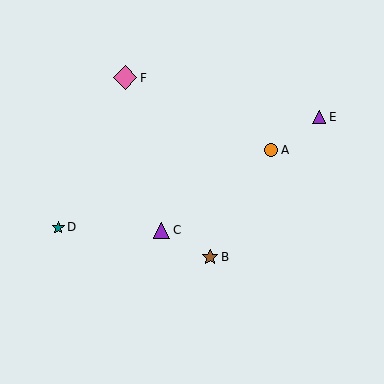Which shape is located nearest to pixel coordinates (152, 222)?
The purple triangle (labeled C) at (161, 230) is nearest to that location.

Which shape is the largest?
The pink diamond (labeled F) is the largest.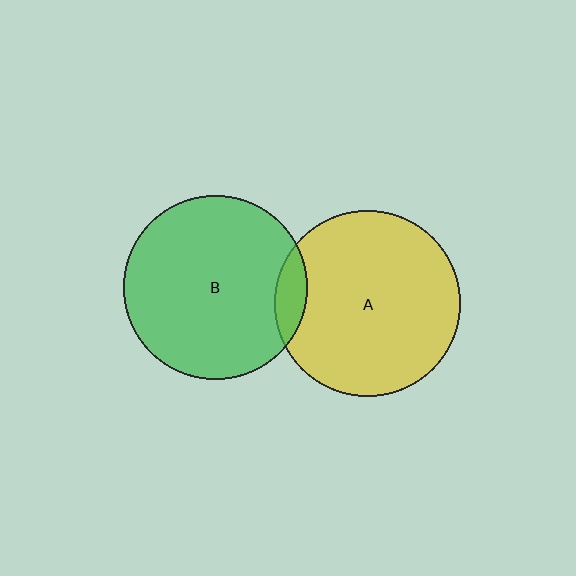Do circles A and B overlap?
Yes.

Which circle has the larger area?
Circle A (yellow).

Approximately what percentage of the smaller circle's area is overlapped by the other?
Approximately 10%.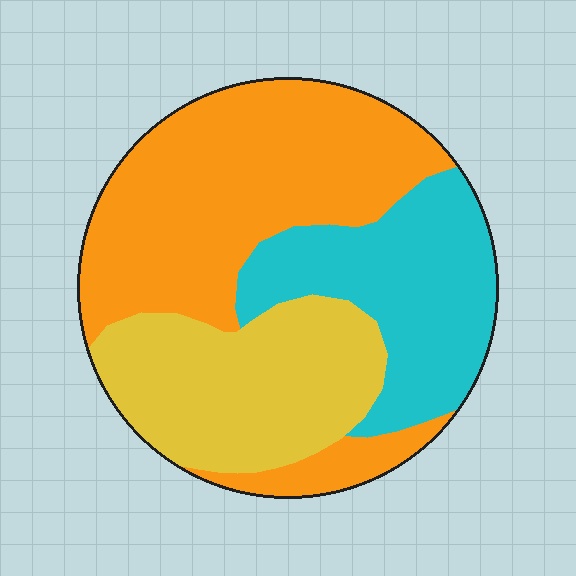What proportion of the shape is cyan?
Cyan covers 26% of the shape.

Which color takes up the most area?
Orange, at roughly 45%.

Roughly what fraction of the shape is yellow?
Yellow covers 28% of the shape.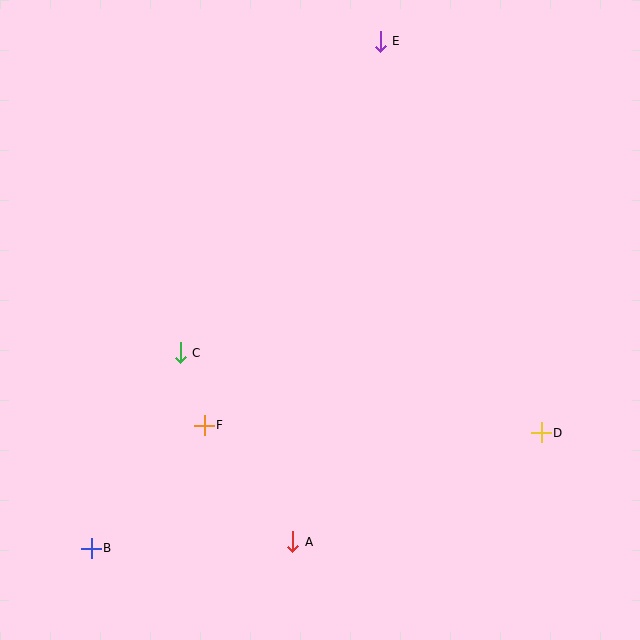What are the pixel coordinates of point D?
Point D is at (541, 433).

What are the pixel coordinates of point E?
Point E is at (380, 41).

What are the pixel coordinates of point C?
Point C is at (180, 353).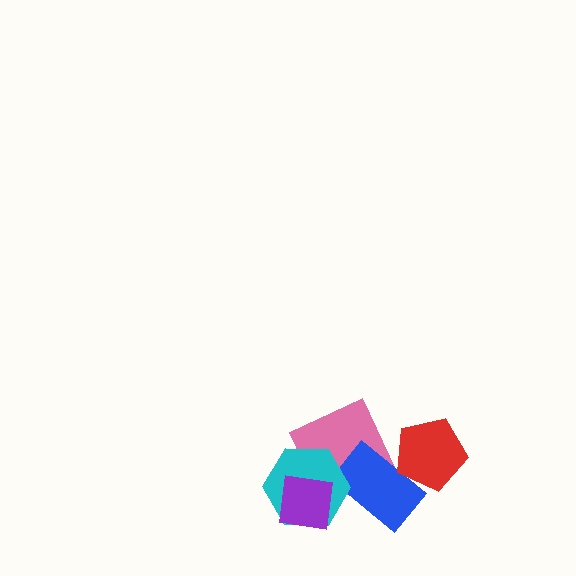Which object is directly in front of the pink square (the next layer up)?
The blue rectangle is directly in front of the pink square.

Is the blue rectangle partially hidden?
Yes, it is partially covered by another shape.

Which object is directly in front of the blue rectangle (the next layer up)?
The cyan hexagon is directly in front of the blue rectangle.